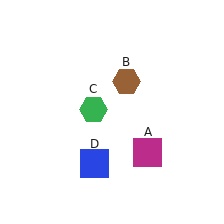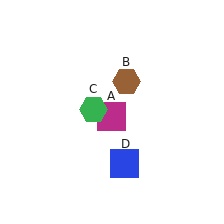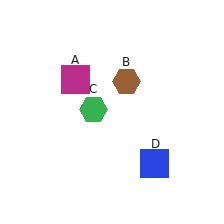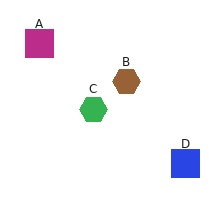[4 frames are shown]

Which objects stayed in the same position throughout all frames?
Brown hexagon (object B) and green hexagon (object C) remained stationary.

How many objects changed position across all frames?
2 objects changed position: magenta square (object A), blue square (object D).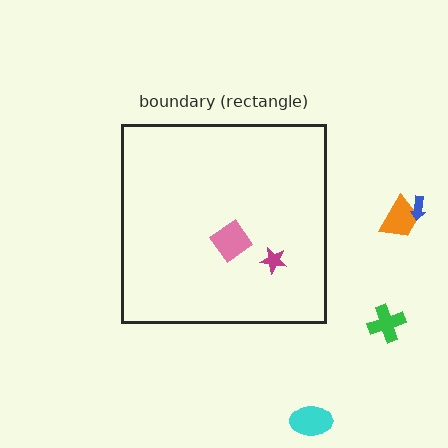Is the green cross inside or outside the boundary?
Outside.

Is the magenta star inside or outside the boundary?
Inside.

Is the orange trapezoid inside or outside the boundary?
Outside.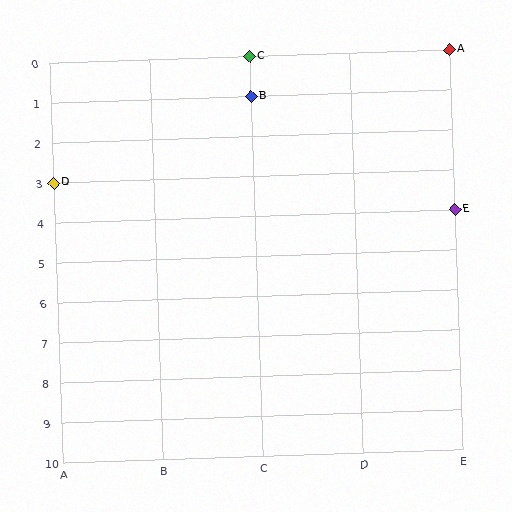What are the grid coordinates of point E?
Point E is at grid coordinates (E, 4).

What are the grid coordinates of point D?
Point D is at grid coordinates (A, 3).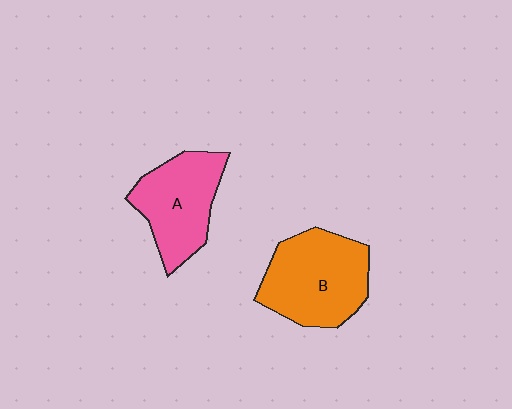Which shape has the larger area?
Shape B (orange).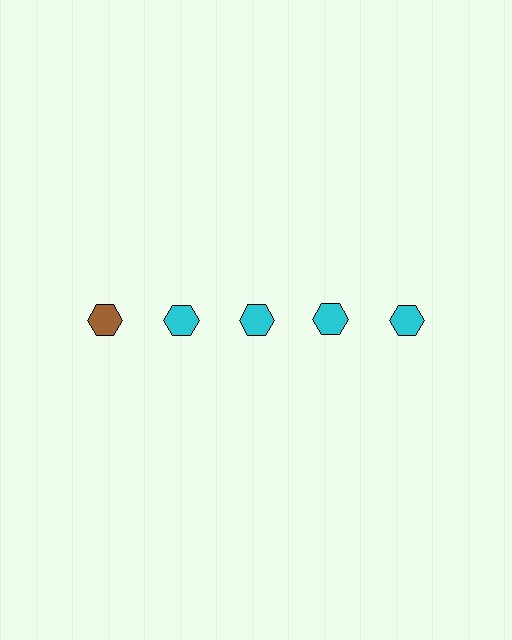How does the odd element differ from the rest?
It has a different color: brown instead of cyan.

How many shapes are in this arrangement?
There are 5 shapes arranged in a grid pattern.